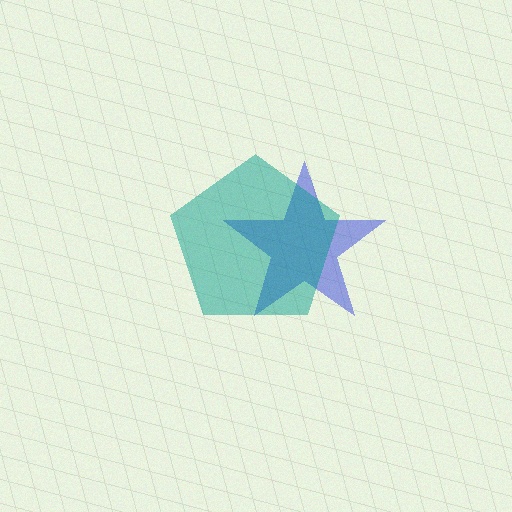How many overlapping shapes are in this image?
There are 2 overlapping shapes in the image.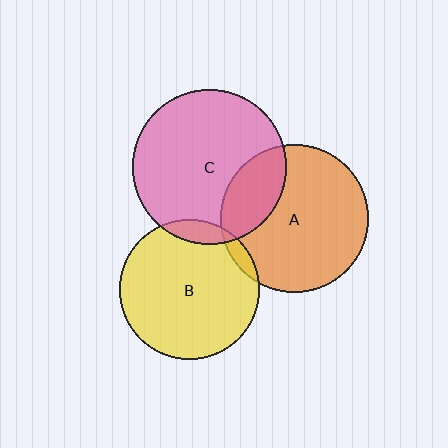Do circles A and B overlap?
Yes.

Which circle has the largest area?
Circle C (pink).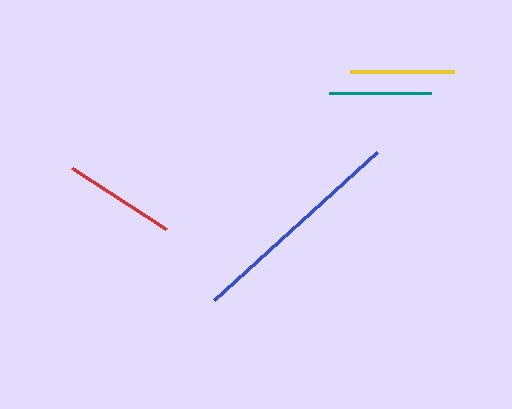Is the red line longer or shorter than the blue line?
The blue line is longer than the red line.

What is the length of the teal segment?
The teal segment is approximately 102 pixels long.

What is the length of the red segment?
The red segment is approximately 112 pixels long.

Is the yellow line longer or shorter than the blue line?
The blue line is longer than the yellow line.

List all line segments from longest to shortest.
From longest to shortest: blue, red, yellow, teal.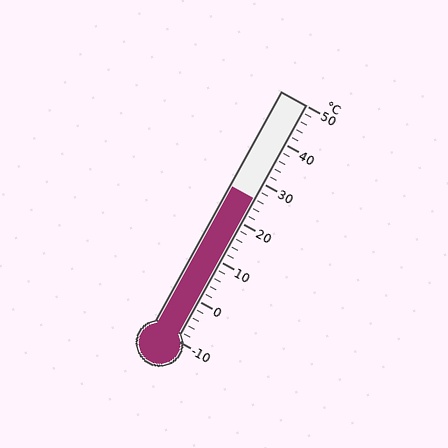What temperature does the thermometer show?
The thermometer shows approximately 26°C.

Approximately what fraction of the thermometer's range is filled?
The thermometer is filled to approximately 60% of its range.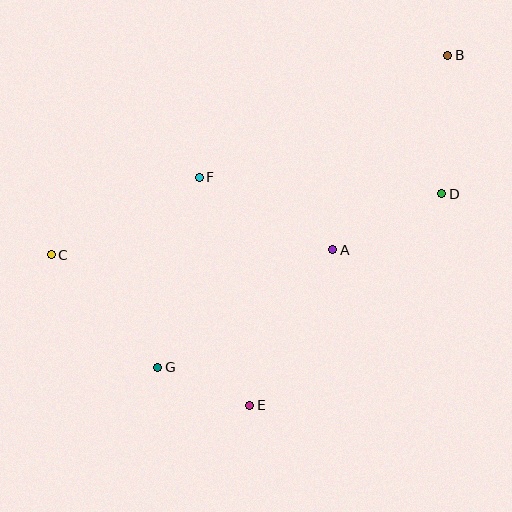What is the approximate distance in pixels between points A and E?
The distance between A and E is approximately 176 pixels.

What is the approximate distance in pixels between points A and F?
The distance between A and F is approximately 152 pixels.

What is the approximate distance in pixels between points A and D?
The distance between A and D is approximately 123 pixels.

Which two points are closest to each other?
Points E and G are closest to each other.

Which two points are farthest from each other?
Points B and C are farthest from each other.